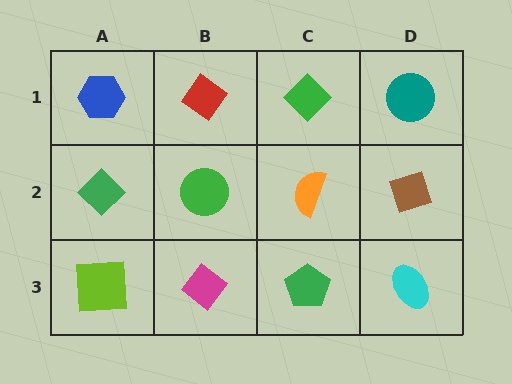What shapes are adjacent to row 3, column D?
A brown diamond (row 2, column D), a green pentagon (row 3, column C).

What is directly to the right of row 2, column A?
A green circle.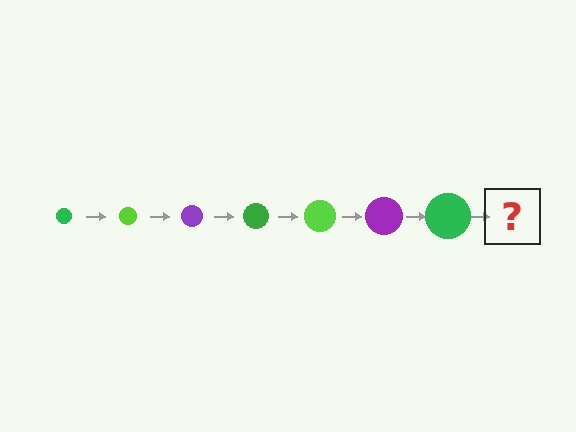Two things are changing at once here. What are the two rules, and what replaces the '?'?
The two rules are that the circle grows larger each step and the color cycles through green, lime, and purple. The '?' should be a lime circle, larger than the previous one.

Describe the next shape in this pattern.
It should be a lime circle, larger than the previous one.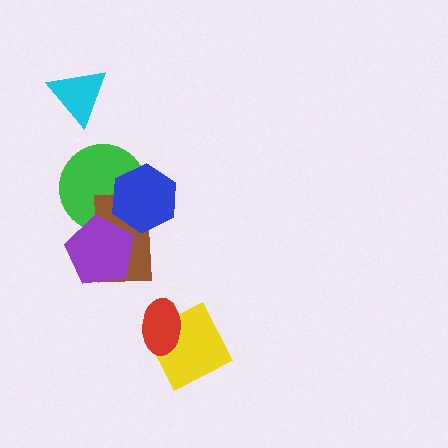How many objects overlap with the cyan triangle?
0 objects overlap with the cyan triangle.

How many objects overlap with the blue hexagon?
2 objects overlap with the blue hexagon.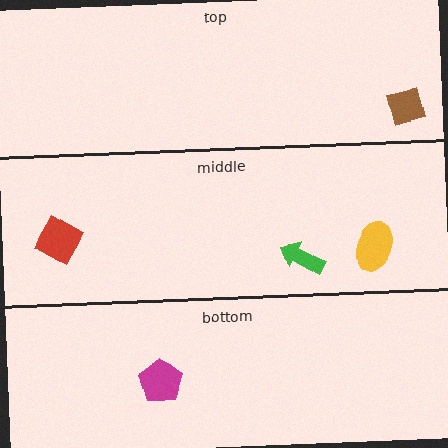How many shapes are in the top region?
1.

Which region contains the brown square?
The top region.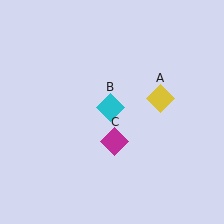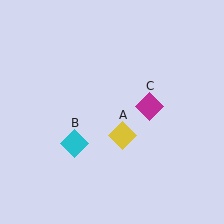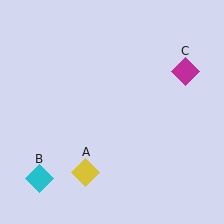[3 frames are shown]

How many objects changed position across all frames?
3 objects changed position: yellow diamond (object A), cyan diamond (object B), magenta diamond (object C).